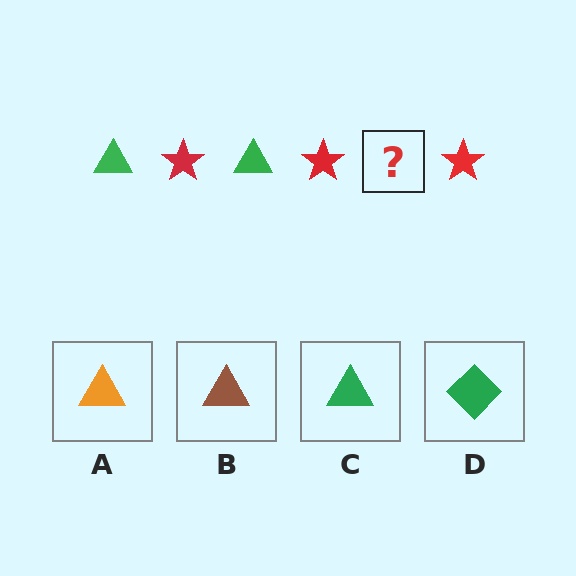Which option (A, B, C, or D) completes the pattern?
C.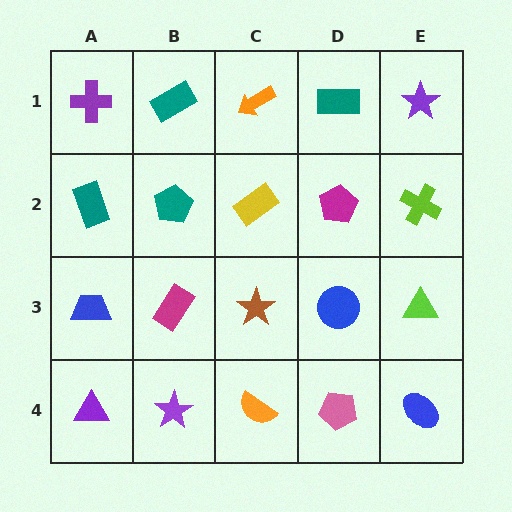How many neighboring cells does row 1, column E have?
2.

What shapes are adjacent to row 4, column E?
A lime triangle (row 3, column E), a pink pentagon (row 4, column D).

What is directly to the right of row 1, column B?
An orange arrow.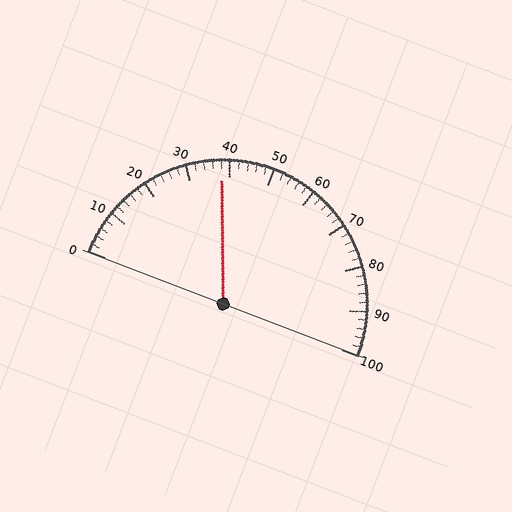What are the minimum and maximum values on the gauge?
The gauge ranges from 0 to 100.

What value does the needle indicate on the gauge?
The needle indicates approximately 38.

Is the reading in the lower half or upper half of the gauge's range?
The reading is in the lower half of the range (0 to 100).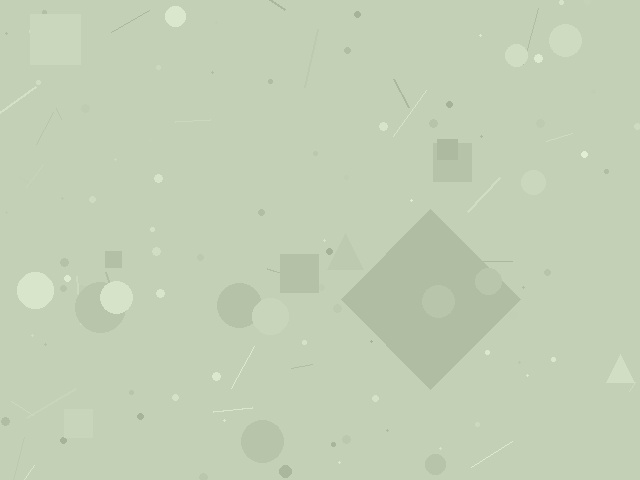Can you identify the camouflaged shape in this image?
The camouflaged shape is a diamond.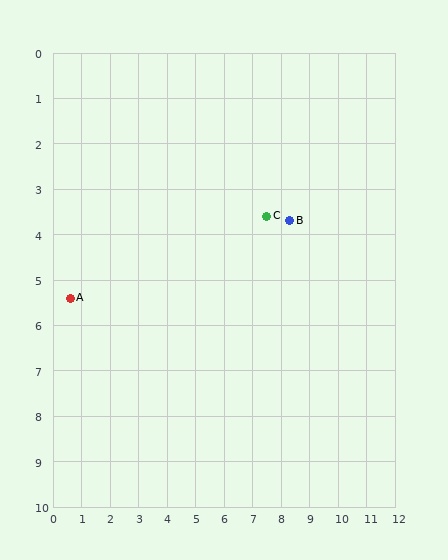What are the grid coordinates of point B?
Point B is at approximately (8.3, 3.7).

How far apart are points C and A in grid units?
Points C and A are about 7.1 grid units apart.